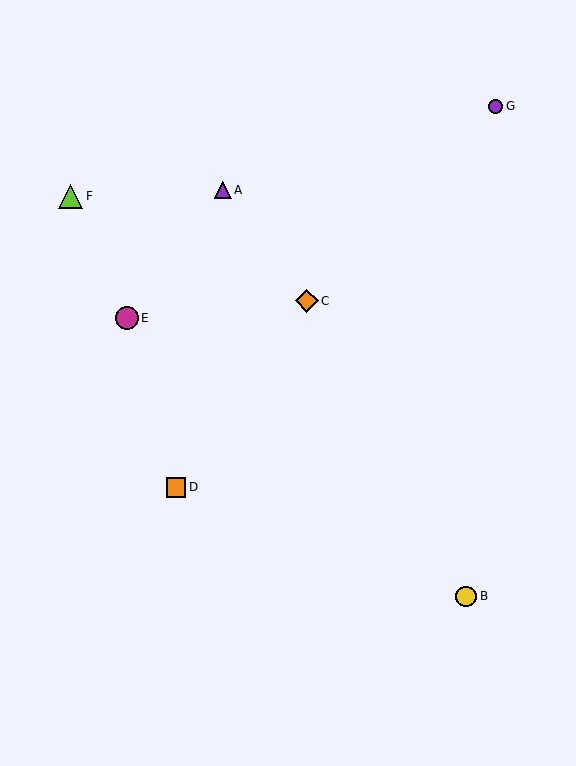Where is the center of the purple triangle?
The center of the purple triangle is at (223, 190).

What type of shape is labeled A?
Shape A is a purple triangle.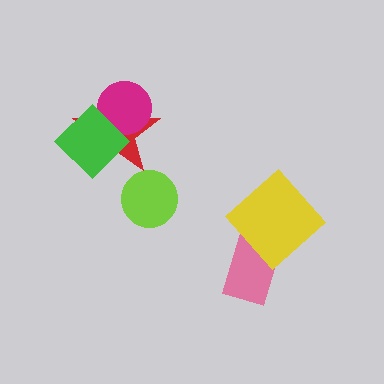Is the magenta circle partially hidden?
Yes, it is partially covered by another shape.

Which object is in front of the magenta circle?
The green diamond is in front of the magenta circle.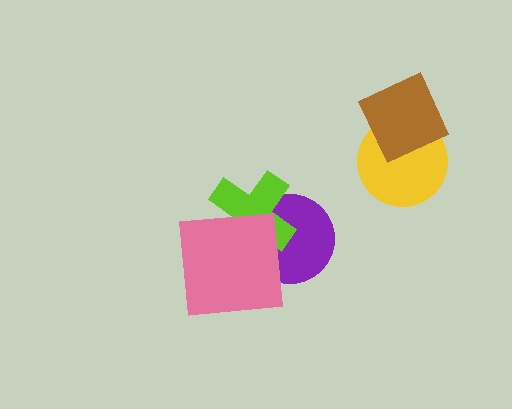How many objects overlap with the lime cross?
2 objects overlap with the lime cross.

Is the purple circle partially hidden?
Yes, it is partially covered by another shape.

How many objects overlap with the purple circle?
2 objects overlap with the purple circle.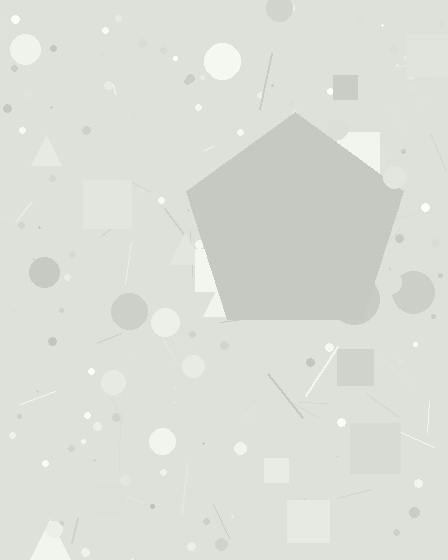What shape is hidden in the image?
A pentagon is hidden in the image.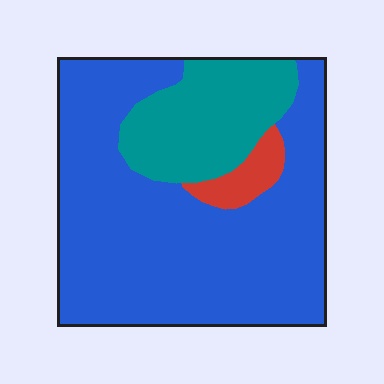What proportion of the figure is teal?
Teal takes up between a sixth and a third of the figure.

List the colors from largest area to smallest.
From largest to smallest: blue, teal, red.